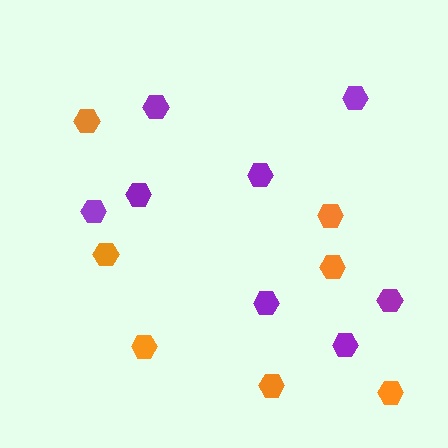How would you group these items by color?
There are 2 groups: one group of orange hexagons (7) and one group of purple hexagons (8).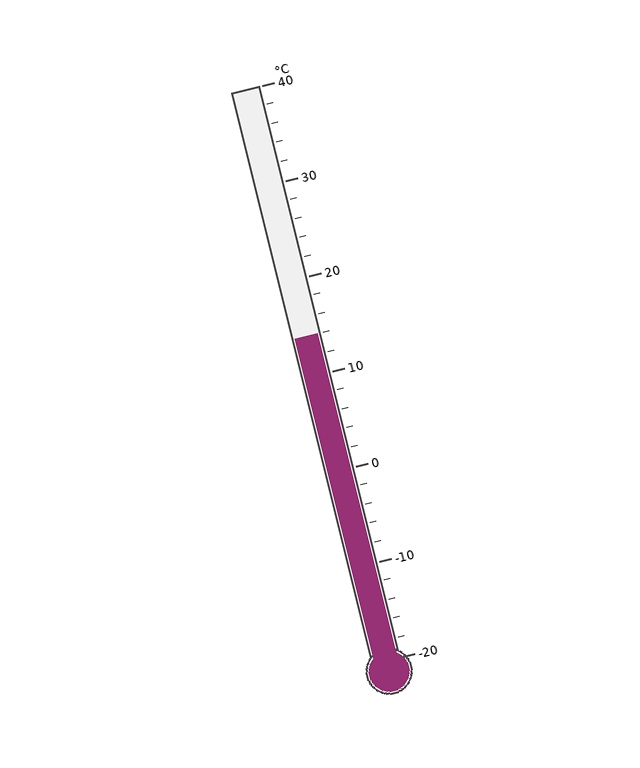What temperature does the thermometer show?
The thermometer shows approximately 14°C.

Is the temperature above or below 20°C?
The temperature is below 20°C.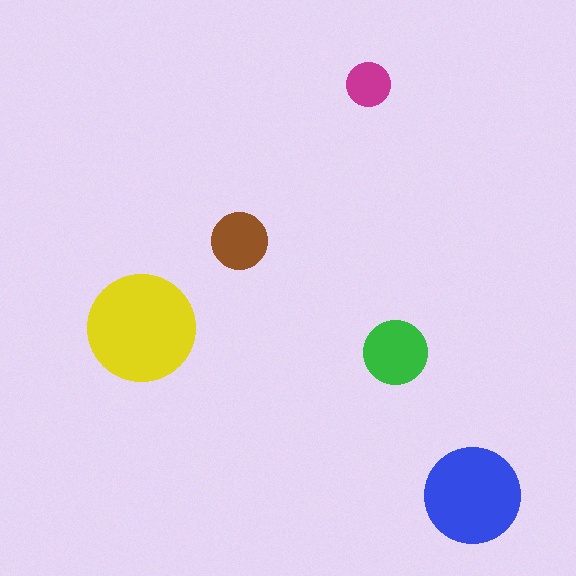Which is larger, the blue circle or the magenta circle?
The blue one.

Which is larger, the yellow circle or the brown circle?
The yellow one.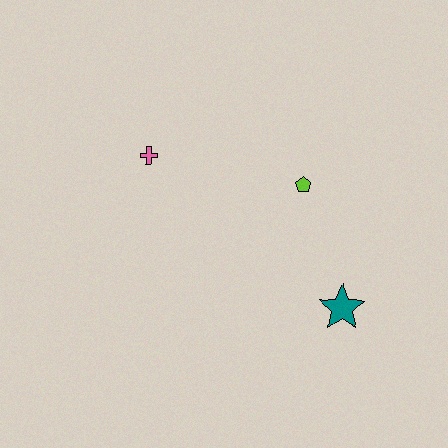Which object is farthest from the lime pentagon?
The pink cross is farthest from the lime pentagon.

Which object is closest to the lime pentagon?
The teal star is closest to the lime pentagon.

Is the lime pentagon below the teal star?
No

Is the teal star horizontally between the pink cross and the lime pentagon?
No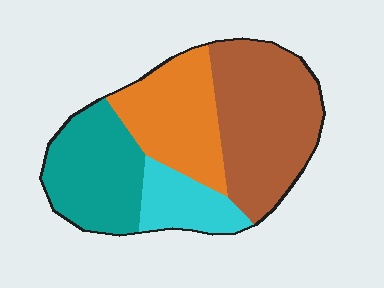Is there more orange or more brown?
Brown.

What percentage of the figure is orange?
Orange takes up less than a quarter of the figure.